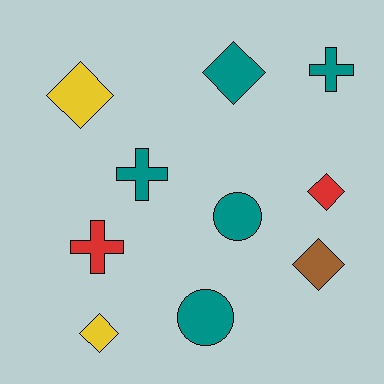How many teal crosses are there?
There are 2 teal crosses.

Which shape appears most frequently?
Diamond, with 5 objects.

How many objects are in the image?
There are 10 objects.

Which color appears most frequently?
Teal, with 5 objects.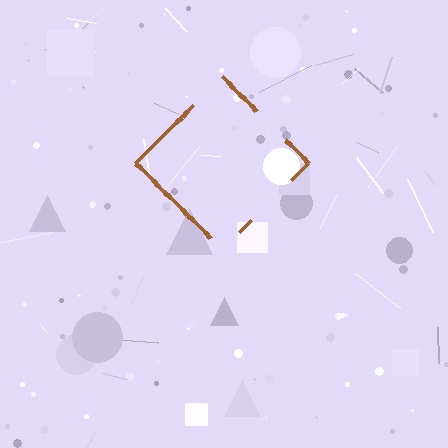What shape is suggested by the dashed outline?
The dashed outline suggests a diamond.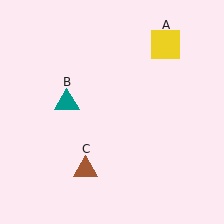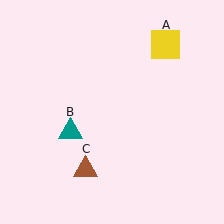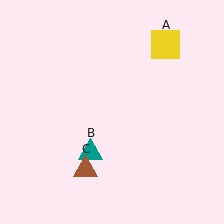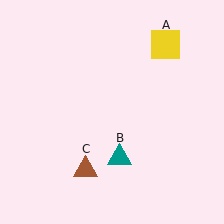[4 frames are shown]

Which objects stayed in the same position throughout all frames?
Yellow square (object A) and brown triangle (object C) remained stationary.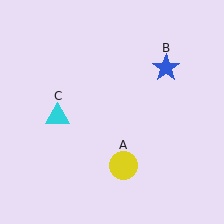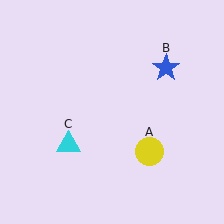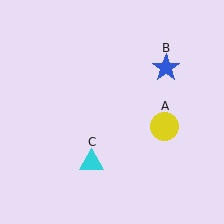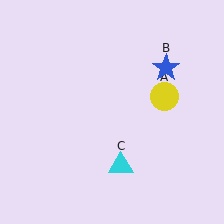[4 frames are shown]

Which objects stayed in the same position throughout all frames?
Blue star (object B) remained stationary.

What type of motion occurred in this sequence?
The yellow circle (object A), cyan triangle (object C) rotated counterclockwise around the center of the scene.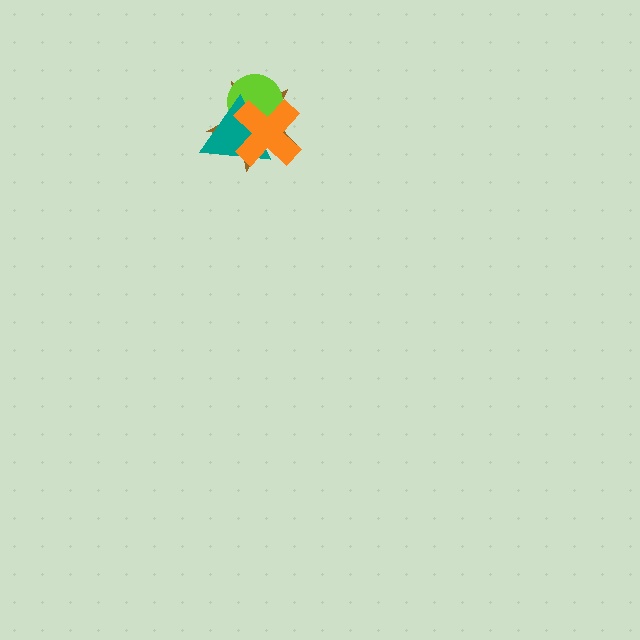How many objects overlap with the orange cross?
3 objects overlap with the orange cross.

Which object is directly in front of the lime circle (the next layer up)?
The teal triangle is directly in front of the lime circle.